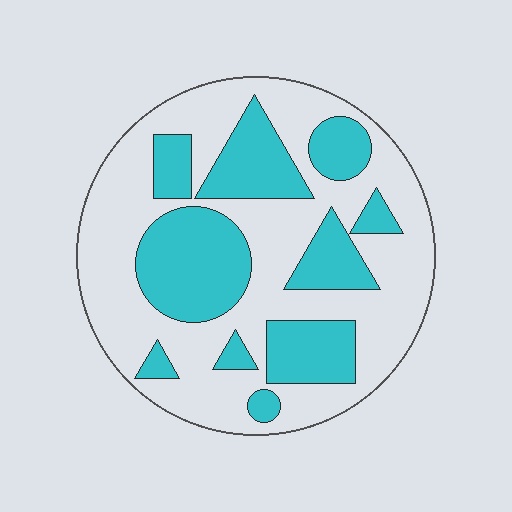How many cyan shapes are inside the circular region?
10.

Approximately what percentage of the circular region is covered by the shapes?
Approximately 35%.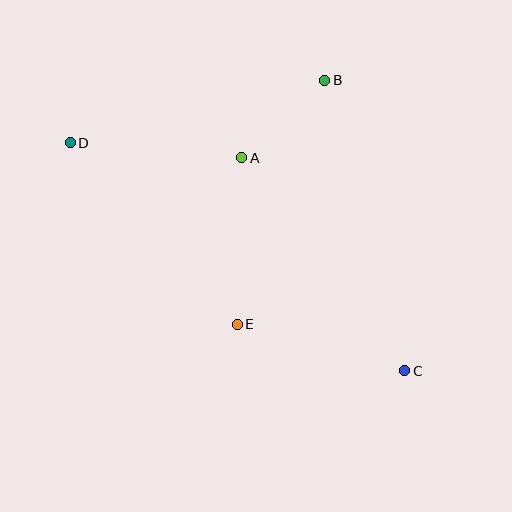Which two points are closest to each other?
Points A and B are closest to each other.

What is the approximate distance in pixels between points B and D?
The distance between B and D is approximately 262 pixels.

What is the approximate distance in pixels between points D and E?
The distance between D and E is approximately 247 pixels.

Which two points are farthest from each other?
Points C and D are farthest from each other.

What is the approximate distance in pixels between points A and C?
The distance between A and C is approximately 268 pixels.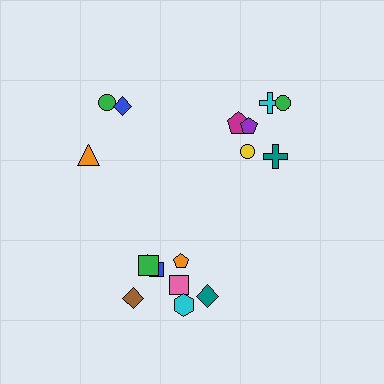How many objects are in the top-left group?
There are 3 objects.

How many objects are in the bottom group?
There are 8 objects.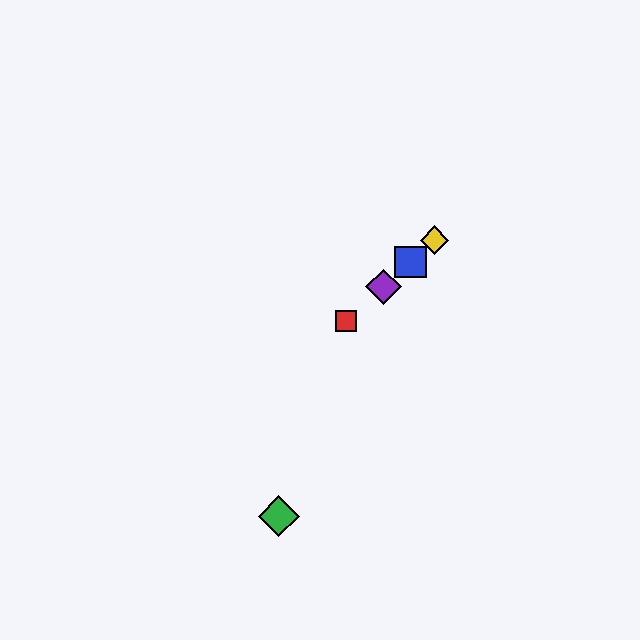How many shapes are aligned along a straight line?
4 shapes (the red square, the blue square, the yellow diamond, the purple diamond) are aligned along a straight line.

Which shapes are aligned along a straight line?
The red square, the blue square, the yellow diamond, the purple diamond are aligned along a straight line.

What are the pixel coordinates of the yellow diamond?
The yellow diamond is at (434, 240).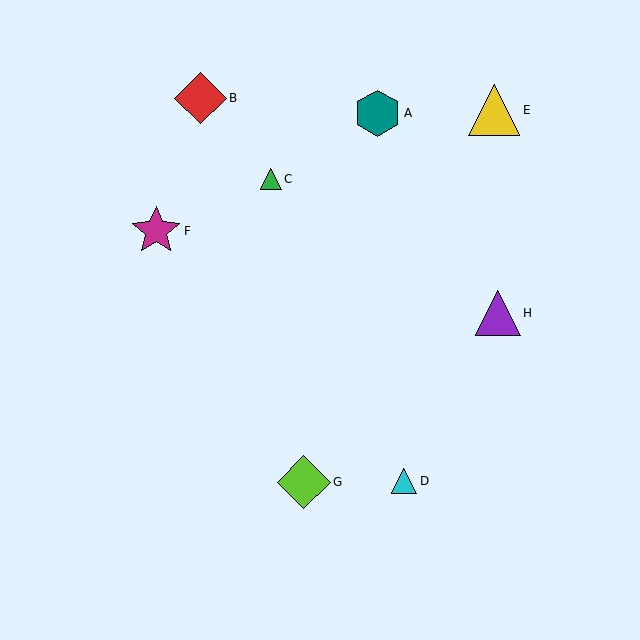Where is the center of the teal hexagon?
The center of the teal hexagon is at (377, 113).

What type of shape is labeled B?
Shape B is a red diamond.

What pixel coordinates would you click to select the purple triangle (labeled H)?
Click at (498, 313) to select the purple triangle H.